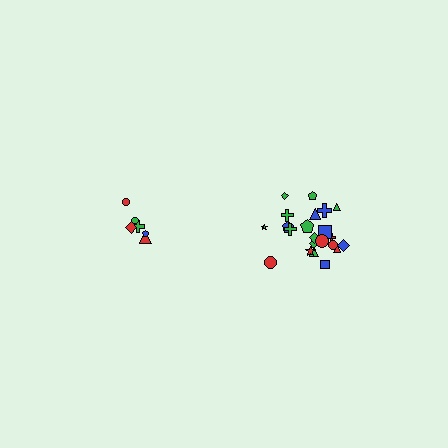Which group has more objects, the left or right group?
The right group.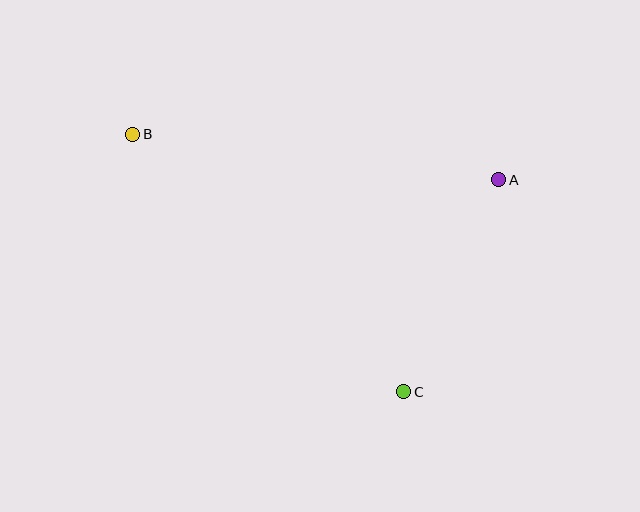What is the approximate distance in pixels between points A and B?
The distance between A and B is approximately 369 pixels.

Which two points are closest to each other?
Points A and C are closest to each other.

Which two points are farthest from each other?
Points B and C are farthest from each other.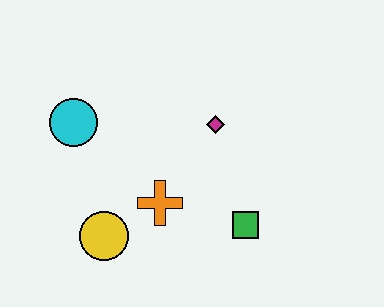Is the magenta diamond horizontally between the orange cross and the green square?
Yes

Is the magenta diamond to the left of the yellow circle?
No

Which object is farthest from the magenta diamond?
The yellow circle is farthest from the magenta diamond.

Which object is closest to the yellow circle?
The orange cross is closest to the yellow circle.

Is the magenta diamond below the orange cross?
No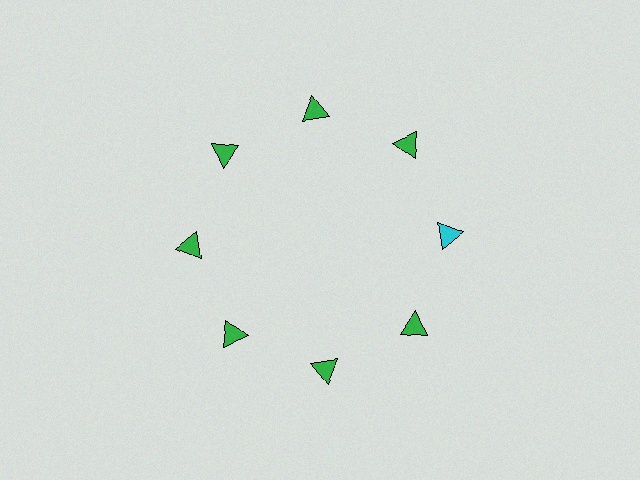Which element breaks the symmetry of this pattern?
The cyan triangle at roughly the 3 o'clock position breaks the symmetry. All other shapes are green triangles.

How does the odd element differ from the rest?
It has a different color: cyan instead of green.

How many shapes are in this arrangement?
There are 8 shapes arranged in a ring pattern.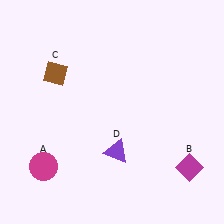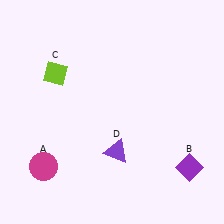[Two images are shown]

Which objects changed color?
B changed from magenta to purple. C changed from brown to lime.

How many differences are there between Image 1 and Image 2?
There are 2 differences between the two images.